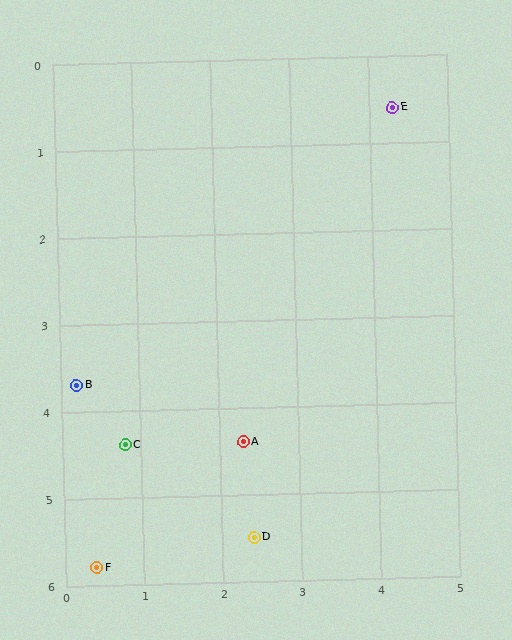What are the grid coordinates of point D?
Point D is at approximately (2.4, 5.5).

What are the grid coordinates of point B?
Point B is at approximately (0.2, 3.7).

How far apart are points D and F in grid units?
Points D and F are about 2.0 grid units apart.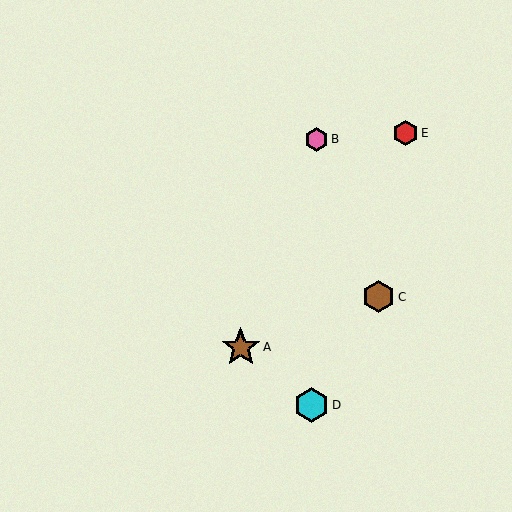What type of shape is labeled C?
Shape C is a brown hexagon.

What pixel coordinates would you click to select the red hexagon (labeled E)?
Click at (405, 133) to select the red hexagon E.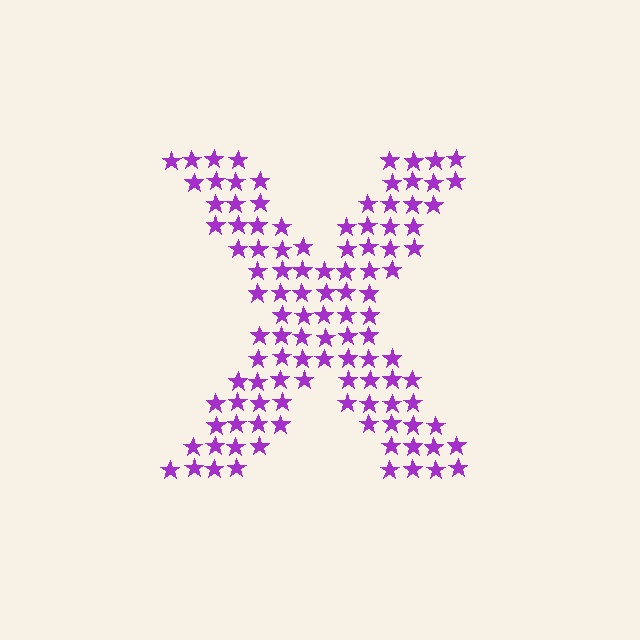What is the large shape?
The large shape is the letter X.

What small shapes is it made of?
It is made of small stars.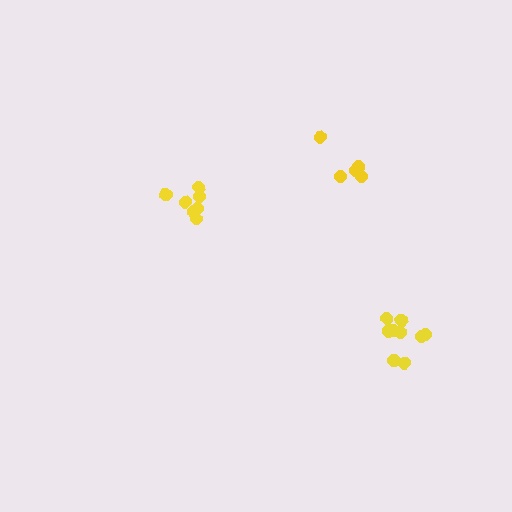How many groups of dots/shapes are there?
There are 3 groups.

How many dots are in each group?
Group 1: 9 dots, Group 2: 7 dots, Group 3: 5 dots (21 total).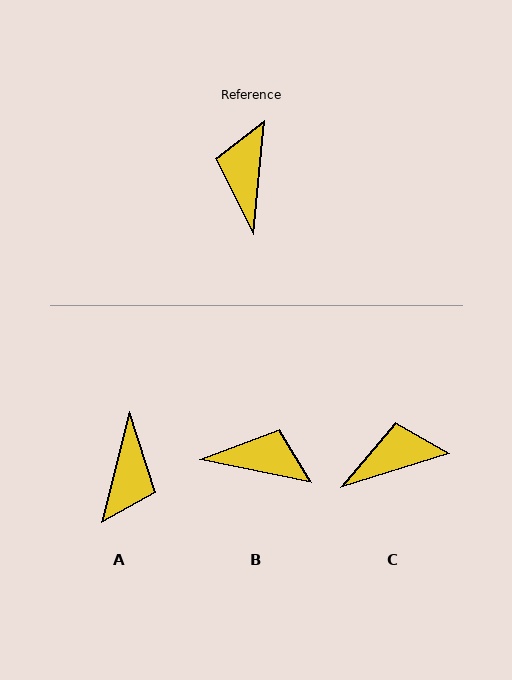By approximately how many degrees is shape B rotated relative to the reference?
Approximately 96 degrees clockwise.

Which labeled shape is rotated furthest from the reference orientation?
A, about 171 degrees away.